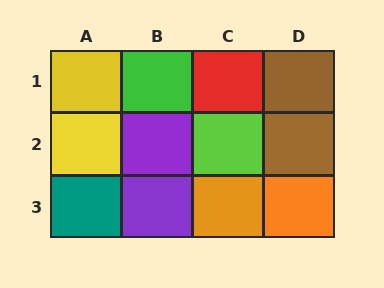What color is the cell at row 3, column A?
Teal.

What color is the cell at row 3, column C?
Orange.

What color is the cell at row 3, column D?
Orange.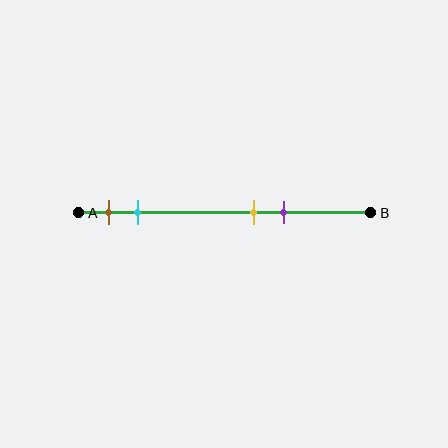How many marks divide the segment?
There are 4 marks dividing the segment.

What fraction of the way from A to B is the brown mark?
The brown mark is approximately 10% (0.1) of the way from A to B.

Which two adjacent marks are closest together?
The yellow and purple marks are the closest adjacent pair.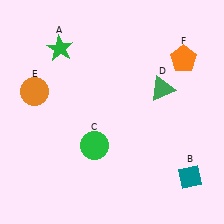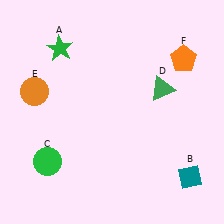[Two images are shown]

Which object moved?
The green circle (C) moved left.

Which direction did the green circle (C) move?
The green circle (C) moved left.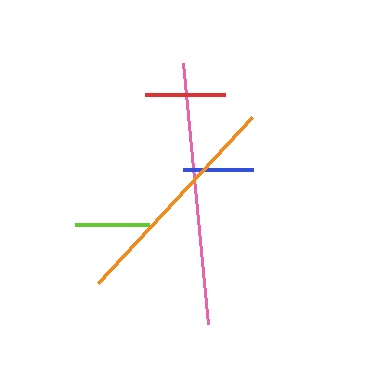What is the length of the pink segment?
The pink segment is approximately 262 pixels long.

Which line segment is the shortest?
The blue line is the shortest at approximately 69 pixels.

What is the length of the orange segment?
The orange segment is approximately 226 pixels long.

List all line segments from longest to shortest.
From longest to shortest: pink, orange, red, lime, blue.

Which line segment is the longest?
The pink line is the longest at approximately 262 pixels.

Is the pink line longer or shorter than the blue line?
The pink line is longer than the blue line.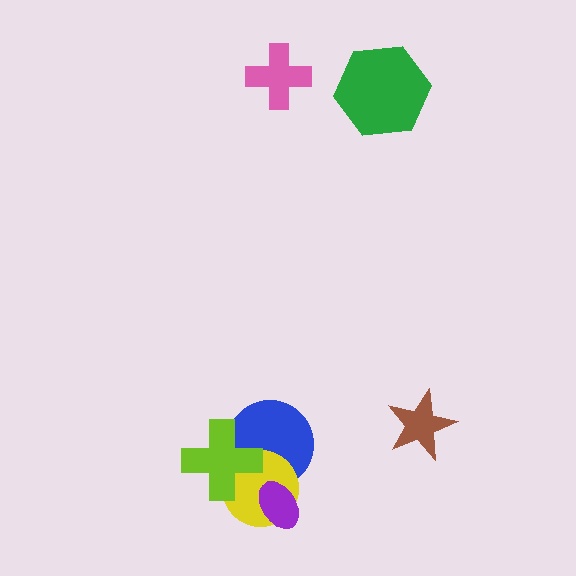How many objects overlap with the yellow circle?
3 objects overlap with the yellow circle.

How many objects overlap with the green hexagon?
0 objects overlap with the green hexagon.